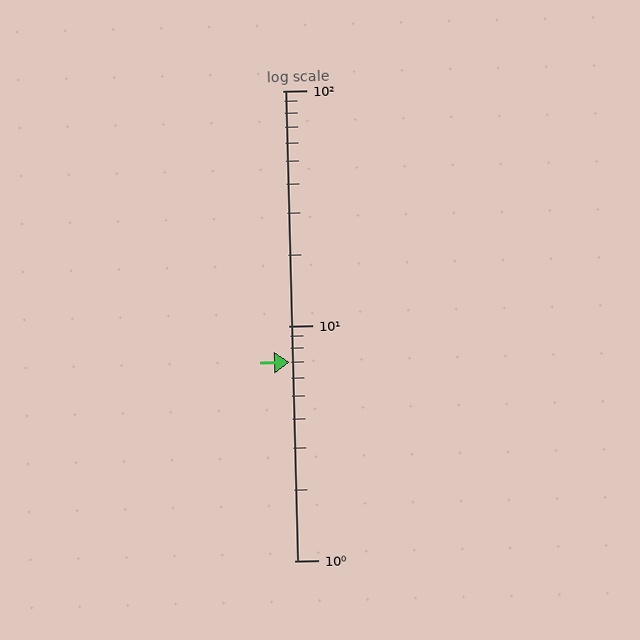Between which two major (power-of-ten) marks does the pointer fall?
The pointer is between 1 and 10.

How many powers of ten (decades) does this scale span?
The scale spans 2 decades, from 1 to 100.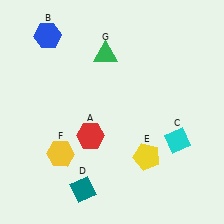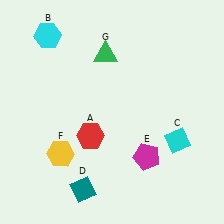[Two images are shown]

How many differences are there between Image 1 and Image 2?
There are 2 differences between the two images.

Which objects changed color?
B changed from blue to cyan. E changed from yellow to magenta.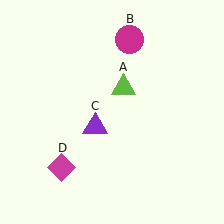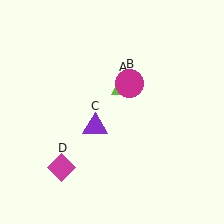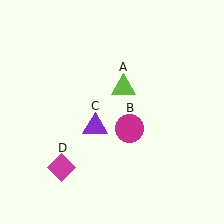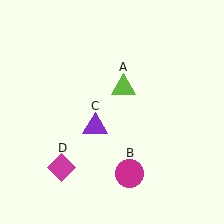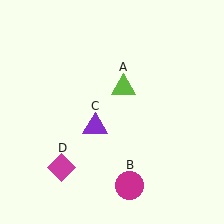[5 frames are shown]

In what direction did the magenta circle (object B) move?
The magenta circle (object B) moved down.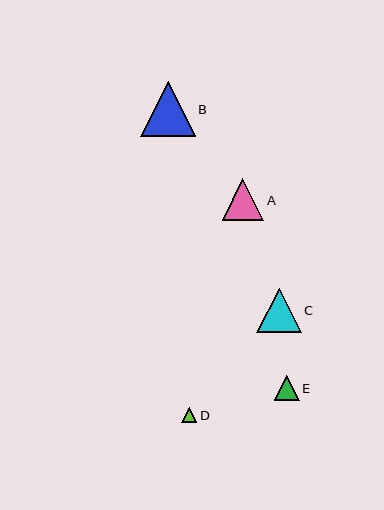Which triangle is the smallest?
Triangle D is the smallest with a size of approximately 15 pixels.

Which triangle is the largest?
Triangle B is the largest with a size of approximately 55 pixels.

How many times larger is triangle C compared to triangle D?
Triangle C is approximately 2.9 times the size of triangle D.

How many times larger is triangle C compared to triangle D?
Triangle C is approximately 2.9 times the size of triangle D.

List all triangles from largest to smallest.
From largest to smallest: B, C, A, E, D.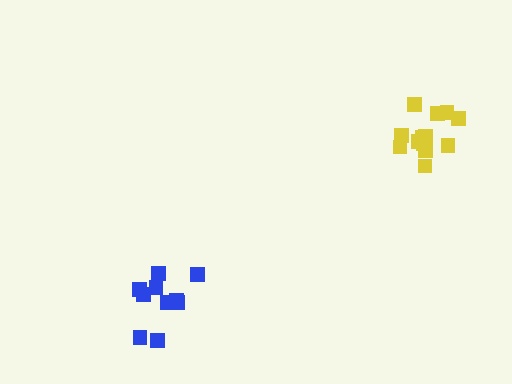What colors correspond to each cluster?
The clusters are colored: blue, yellow.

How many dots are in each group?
Group 1: 10 dots, Group 2: 13 dots (23 total).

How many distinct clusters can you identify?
There are 2 distinct clusters.